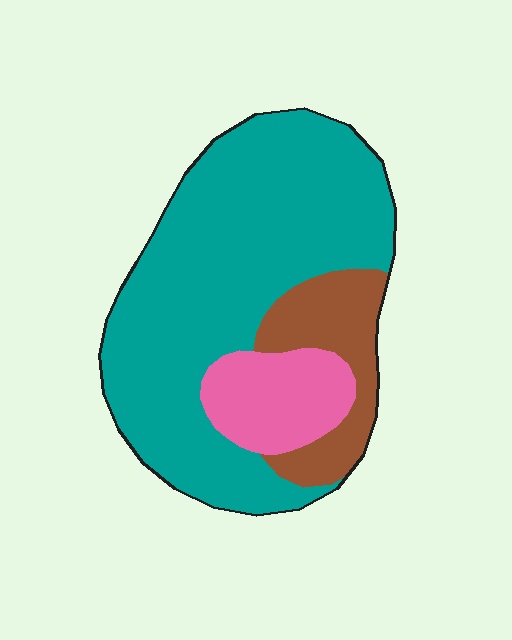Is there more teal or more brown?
Teal.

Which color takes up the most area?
Teal, at roughly 70%.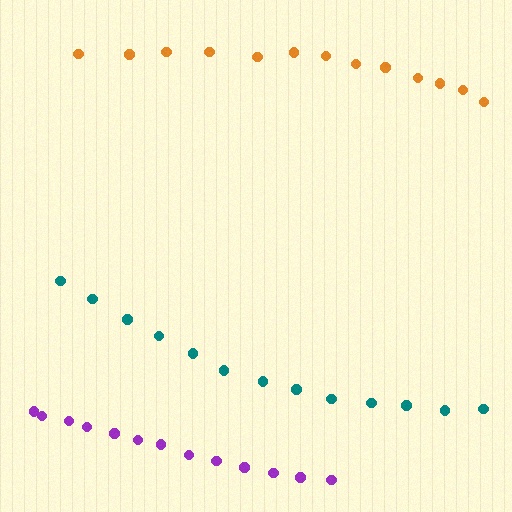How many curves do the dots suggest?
There are 3 distinct paths.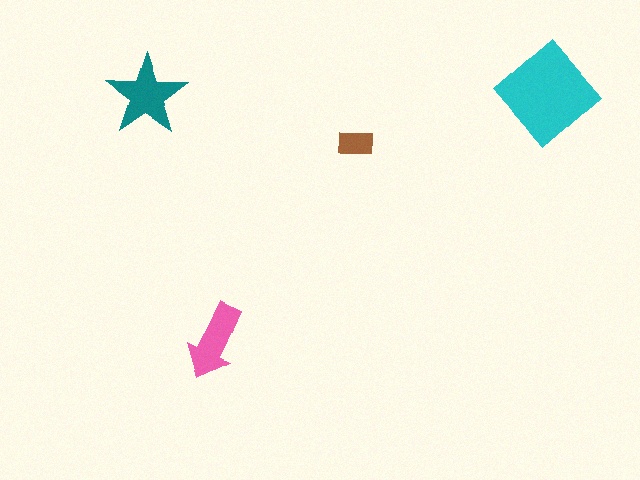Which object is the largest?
The cyan diamond.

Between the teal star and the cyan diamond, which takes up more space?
The cyan diamond.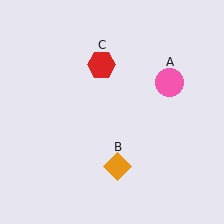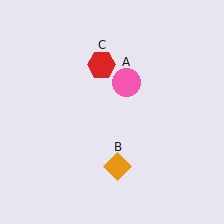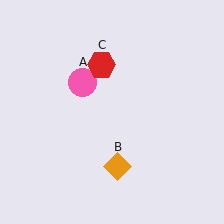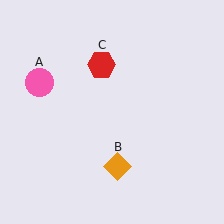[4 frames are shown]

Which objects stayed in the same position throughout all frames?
Orange diamond (object B) and red hexagon (object C) remained stationary.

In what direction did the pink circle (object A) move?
The pink circle (object A) moved left.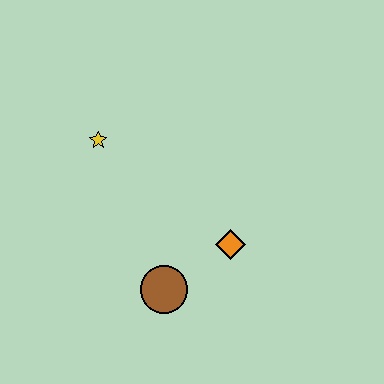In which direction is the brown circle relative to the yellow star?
The brown circle is below the yellow star.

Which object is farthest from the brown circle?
The yellow star is farthest from the brown circle.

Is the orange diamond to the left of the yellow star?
No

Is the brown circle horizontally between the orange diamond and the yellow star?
Yes